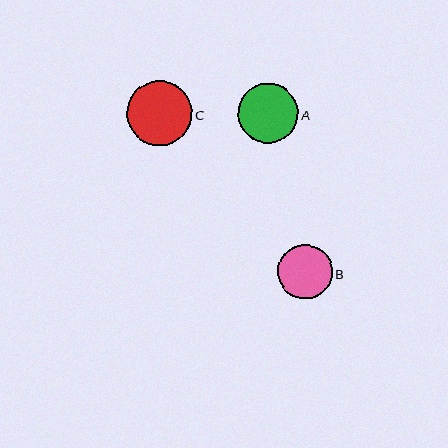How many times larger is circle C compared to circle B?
Circle C is approximately 1.2 times the size of circle B.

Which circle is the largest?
Circle C is the largest with a size of approximately 65 pixels.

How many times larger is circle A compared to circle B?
Circle A is approximately 1.1 times the size of circle B.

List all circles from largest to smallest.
From largest to smallest: C, A, B.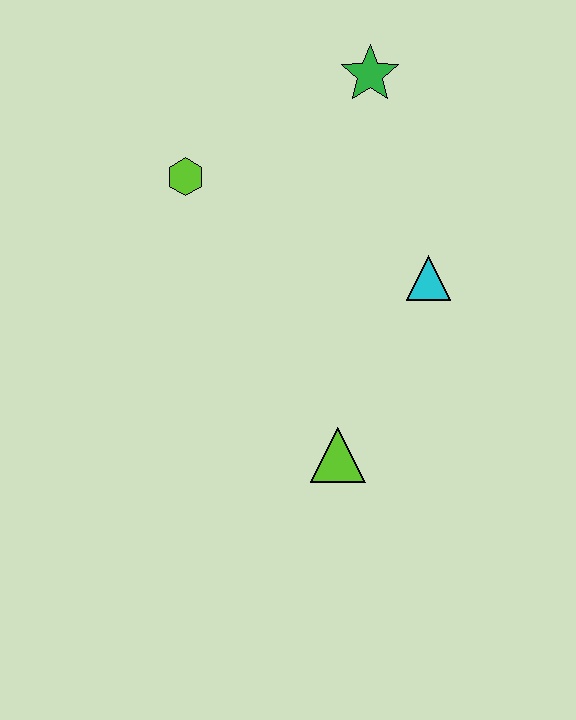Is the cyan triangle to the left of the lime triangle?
No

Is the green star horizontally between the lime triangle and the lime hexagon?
No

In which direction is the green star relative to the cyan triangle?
The green star is above the cyan triangle.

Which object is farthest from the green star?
The lime triangle is farthest from the green star.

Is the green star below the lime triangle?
No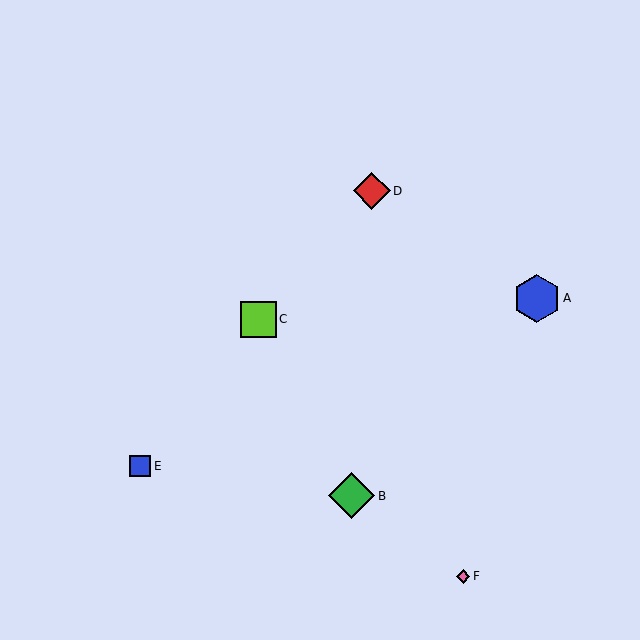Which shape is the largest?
The blue hexagon (labeled A) is the largest.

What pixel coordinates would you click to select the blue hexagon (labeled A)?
Click at (537, 298) to select the blue hexagon A.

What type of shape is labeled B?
Shape B is a green diamond.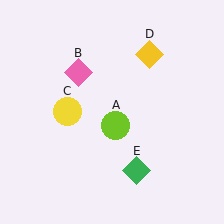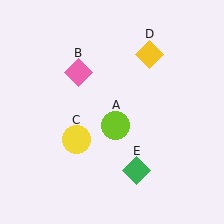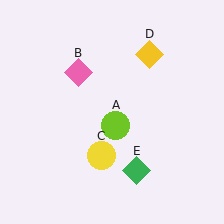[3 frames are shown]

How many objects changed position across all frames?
1 object changed position: yellow circle (object C).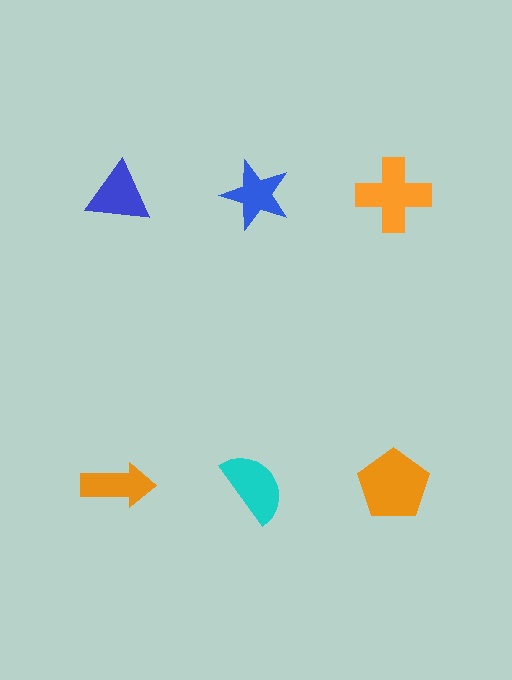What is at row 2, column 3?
An orange pentagon.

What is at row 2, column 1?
An orange arrow.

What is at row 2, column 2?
A cyan semicircle.